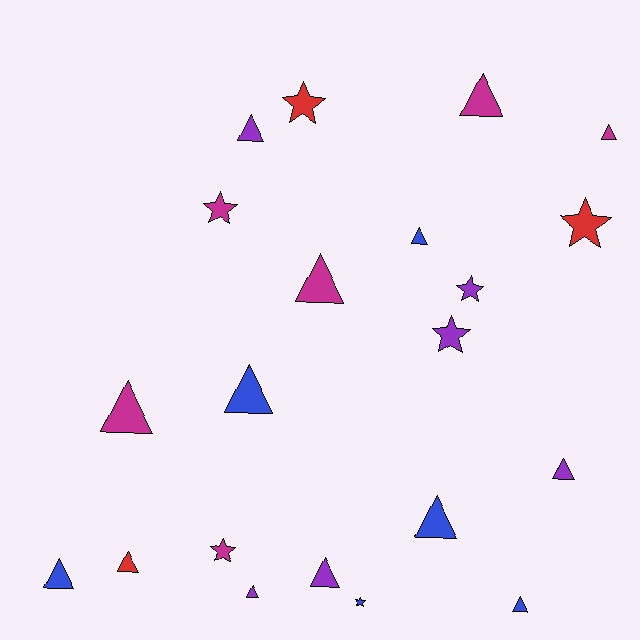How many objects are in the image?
There are 21 objects.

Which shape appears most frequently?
Triangle, with 14 objects.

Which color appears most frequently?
Magenta, with 6 objects.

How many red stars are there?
There are 2 red stars.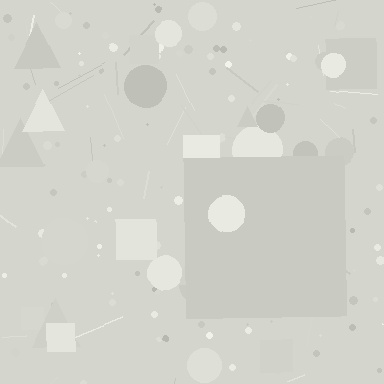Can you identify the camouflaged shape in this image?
The camouflaged shape is a square.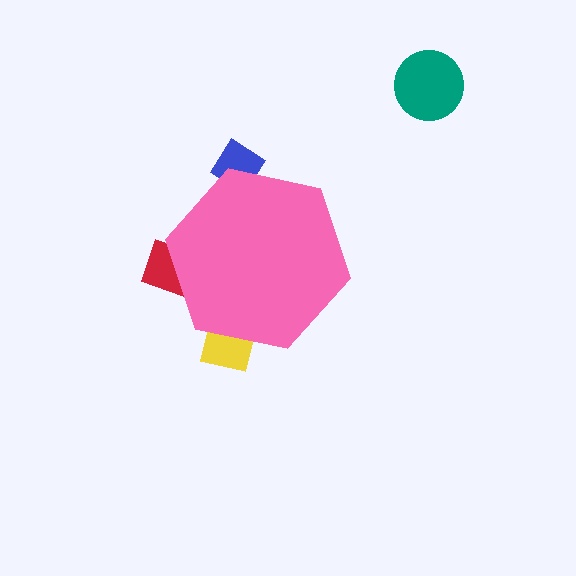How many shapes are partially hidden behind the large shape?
3 shapes are partially hidden.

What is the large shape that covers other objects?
A pink hexagon.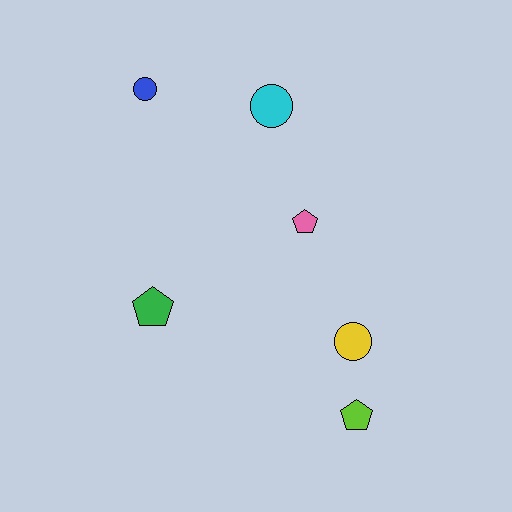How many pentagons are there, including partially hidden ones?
There are 3 pentagons.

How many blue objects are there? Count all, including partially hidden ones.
There is 1 blue object.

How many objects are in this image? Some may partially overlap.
There are 6 objects.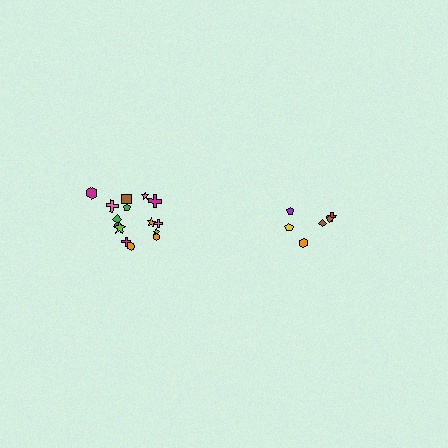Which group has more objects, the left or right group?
The left group.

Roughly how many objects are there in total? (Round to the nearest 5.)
Roughly 20 objects in total.